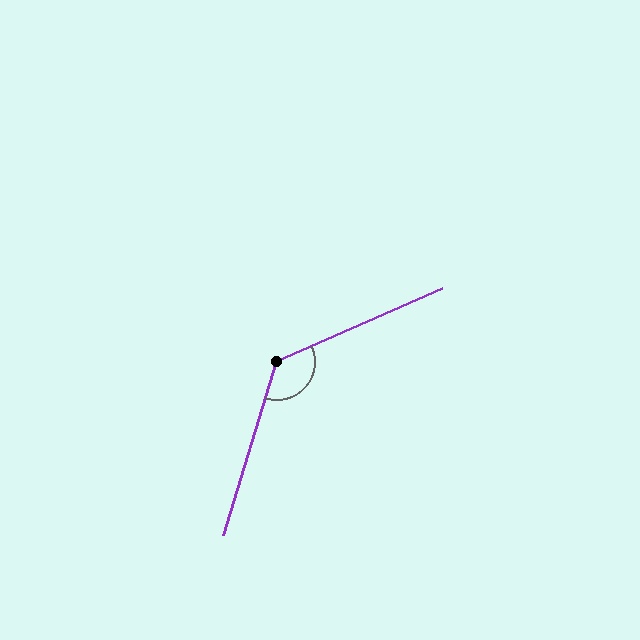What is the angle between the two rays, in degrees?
Approximately 131 degrees.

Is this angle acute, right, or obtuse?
It is obtuse.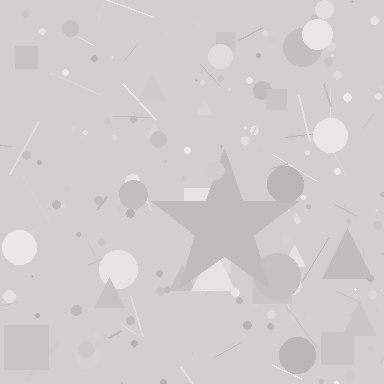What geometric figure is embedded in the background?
A star is embedded in the background.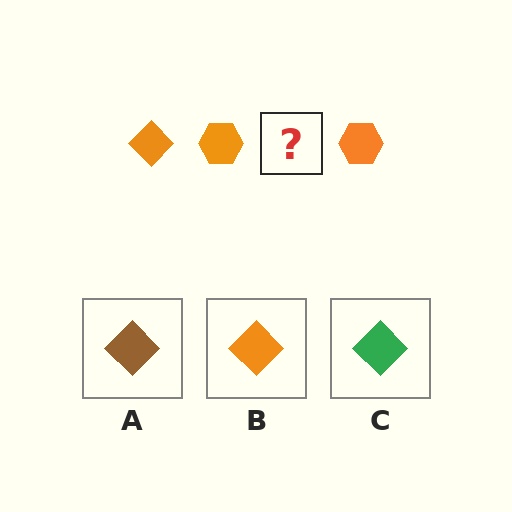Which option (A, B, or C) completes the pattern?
B.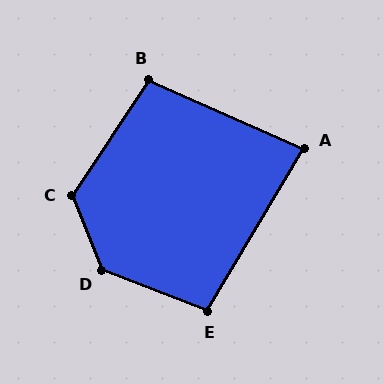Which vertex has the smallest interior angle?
A, at approximately 83 degrees.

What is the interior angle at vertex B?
Approximately 100 degrees (obtuse).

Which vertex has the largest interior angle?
D, at approximately 132 degrees.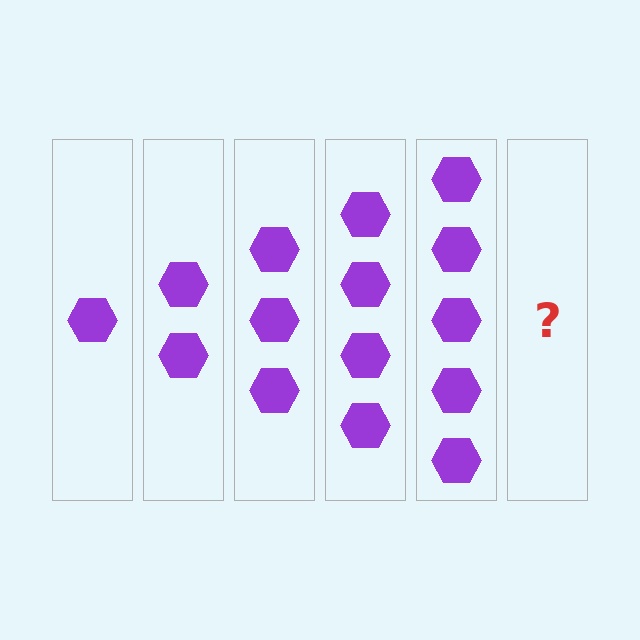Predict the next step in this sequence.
The next step is 6 hexagons.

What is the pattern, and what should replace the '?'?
The pattern is that each step adds one more hexagon. The '?' should be 6 hexagons.